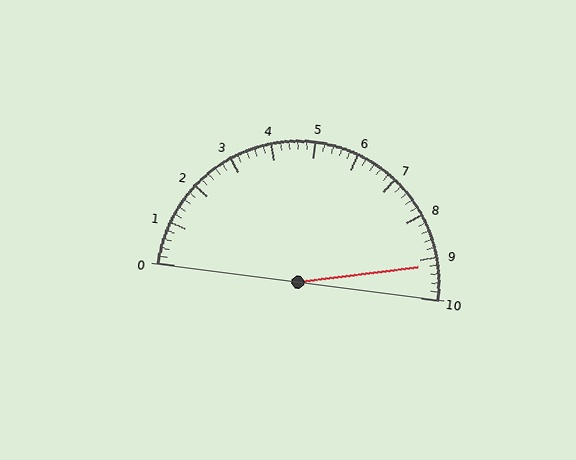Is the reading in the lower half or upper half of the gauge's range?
The reading is in the upper half of the range (0 to 10).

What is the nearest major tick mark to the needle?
The nearest major tick mark is 9.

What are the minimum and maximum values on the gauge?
The gauge ranges from 0 to 10.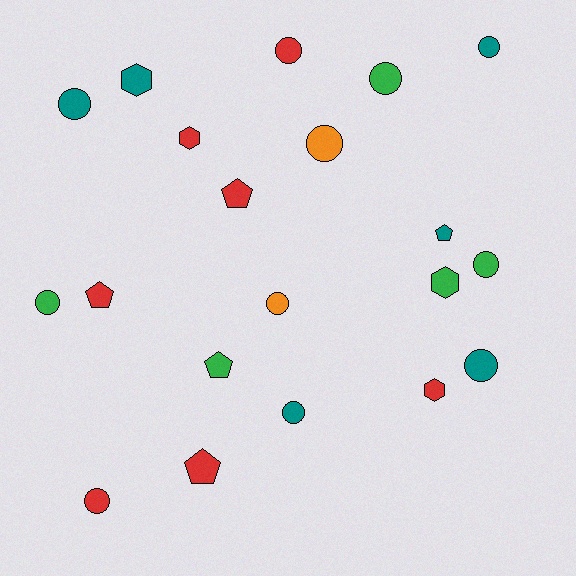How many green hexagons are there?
There is 1 green hexagon.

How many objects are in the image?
There are 20 objects.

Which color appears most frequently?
Red, with 7 objects.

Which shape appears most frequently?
Circle, with 11 objects.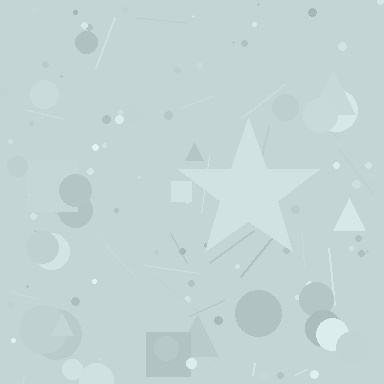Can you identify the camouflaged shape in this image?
The camouflaged shape is a star.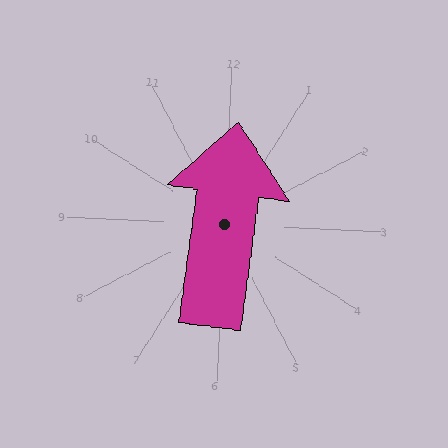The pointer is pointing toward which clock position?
Roughly 12 o'clock.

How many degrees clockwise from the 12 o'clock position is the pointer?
Approximately 5 degrees.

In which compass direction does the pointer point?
North.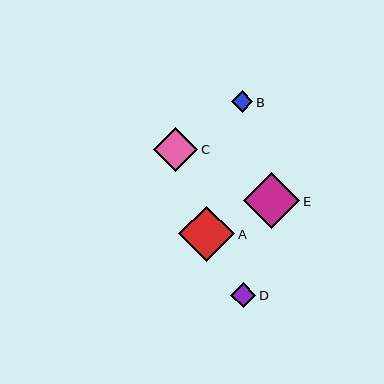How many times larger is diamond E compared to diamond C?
Diamond E is approximately 1.3 times the size of diamond C.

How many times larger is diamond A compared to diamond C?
Diamond A is approximately 1.3 times the size of diamond C.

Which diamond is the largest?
Diamond E is the largest with a size of approximately 56 pixels.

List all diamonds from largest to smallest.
From largest to smallest: E, A, C, D, B.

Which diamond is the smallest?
Diamond B is the smallest with a size of approximately 21 pixels.